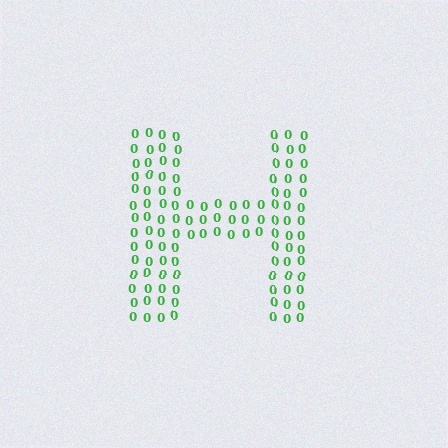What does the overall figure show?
The overall figure shows the letter H.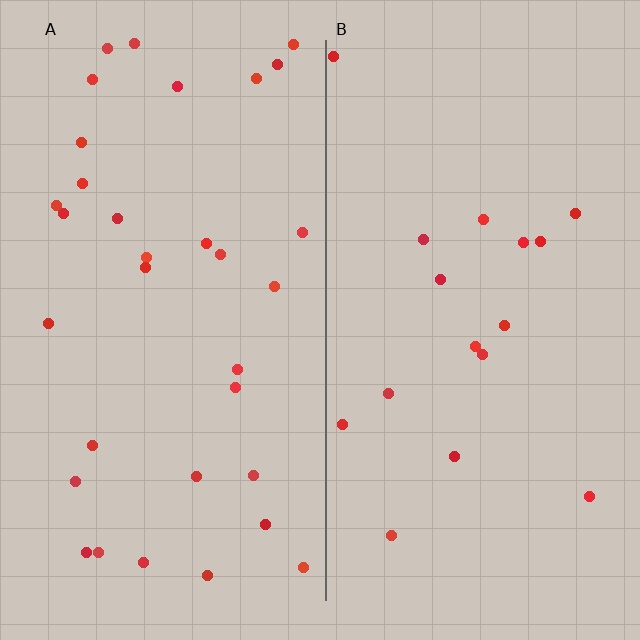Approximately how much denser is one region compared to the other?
Approximately 2.0× — region A over region B.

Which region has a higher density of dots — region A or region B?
A (the left).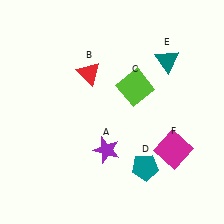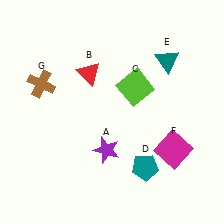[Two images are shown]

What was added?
A brown cross (G) was added in Image 2.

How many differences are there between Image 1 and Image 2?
There is 1 difference between the two images.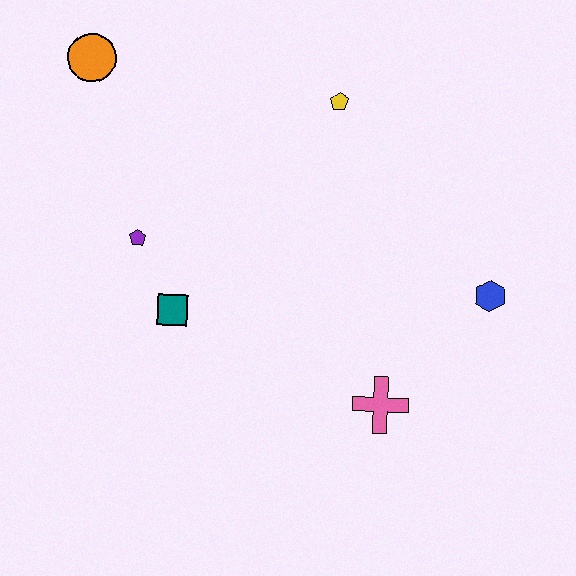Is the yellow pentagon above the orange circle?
No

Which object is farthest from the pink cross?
The orange circle is farthest from the pink cross.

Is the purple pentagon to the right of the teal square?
No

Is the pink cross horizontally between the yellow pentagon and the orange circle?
No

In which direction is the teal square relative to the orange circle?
The teal square is below the orange circle.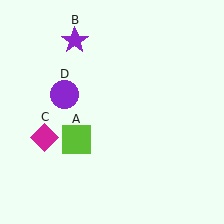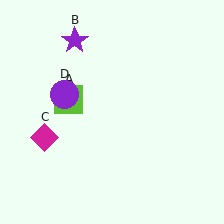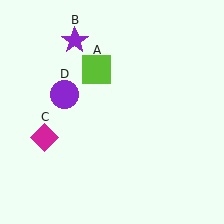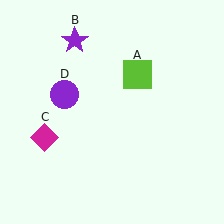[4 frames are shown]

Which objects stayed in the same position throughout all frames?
Purple star (object B) and magenta diamond (object C) and purple circle (object D) remained stationary.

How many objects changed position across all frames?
1 object changed position: lime square (object A).